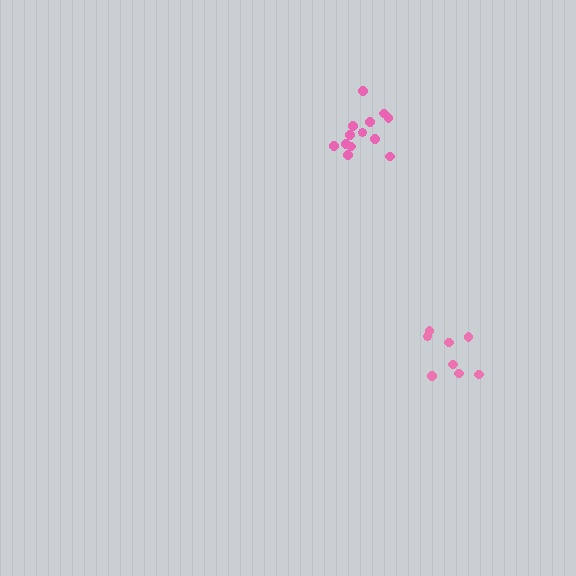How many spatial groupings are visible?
There are 2 spatial groupings.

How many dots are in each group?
Group 1: 13 dots, Group 2: 8 dots (21 total).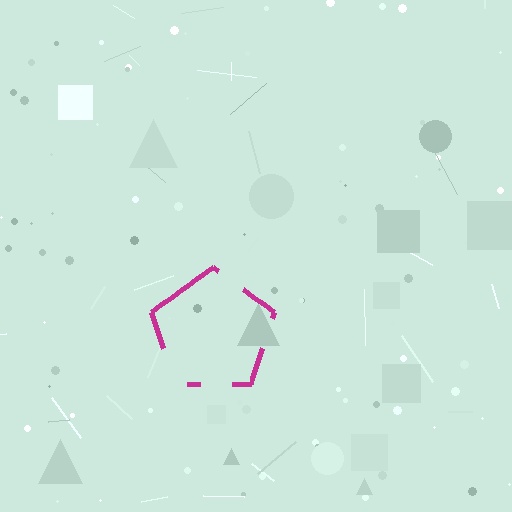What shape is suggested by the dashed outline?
The dashed outline suggests a pentagon.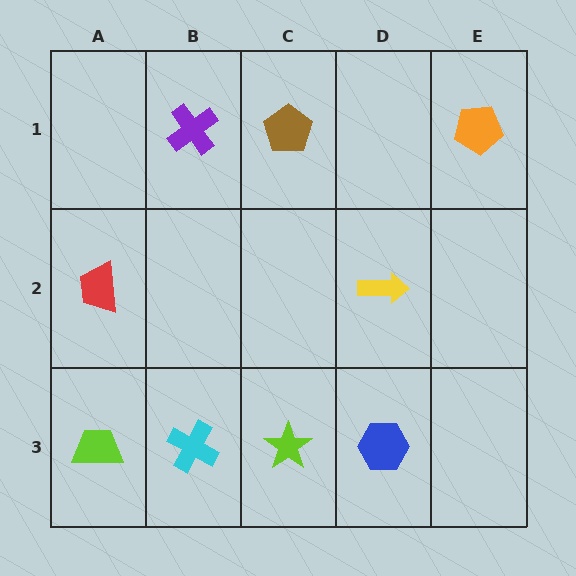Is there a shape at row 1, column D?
No, that cell is empty.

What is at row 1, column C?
A brown pentagon.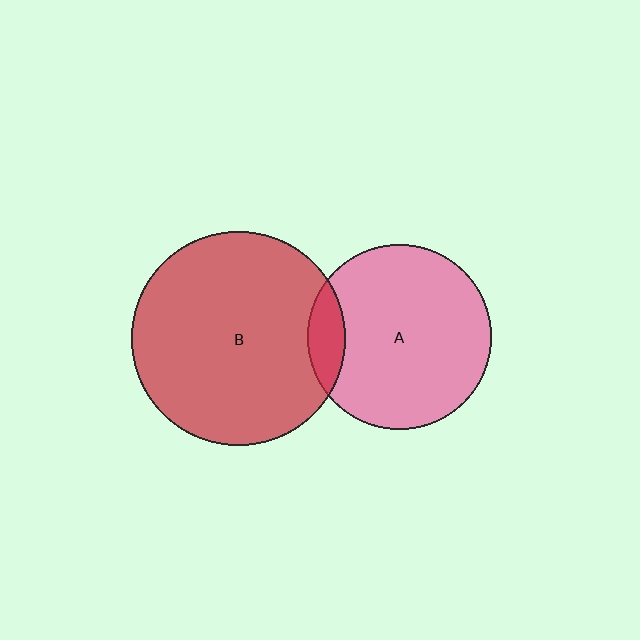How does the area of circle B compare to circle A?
Approximately 1.3 times.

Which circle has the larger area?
Circle B (red).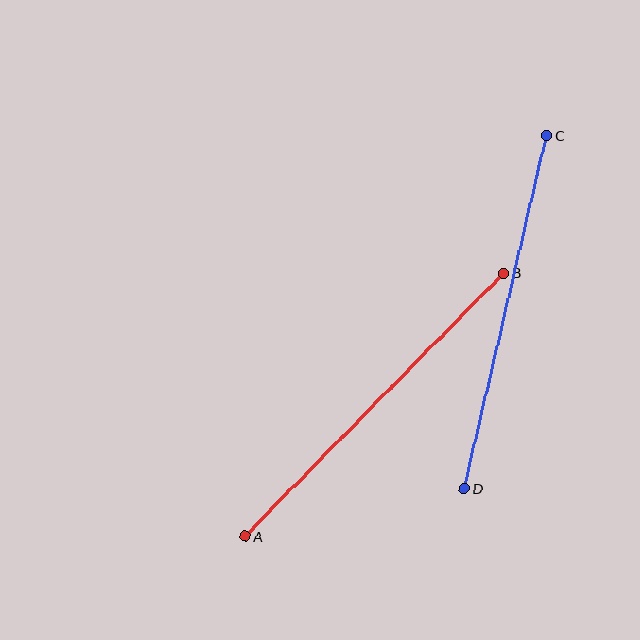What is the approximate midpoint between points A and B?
The midpoint is at approximately (375, 405) pixels.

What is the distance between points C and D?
The distance is approximately 363 pixels.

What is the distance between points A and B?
The distance is approximately 369 pixels.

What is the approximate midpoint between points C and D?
The midpoint is at approximately (505, 312) pixels.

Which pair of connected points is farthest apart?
Points A and B are farthest apart.